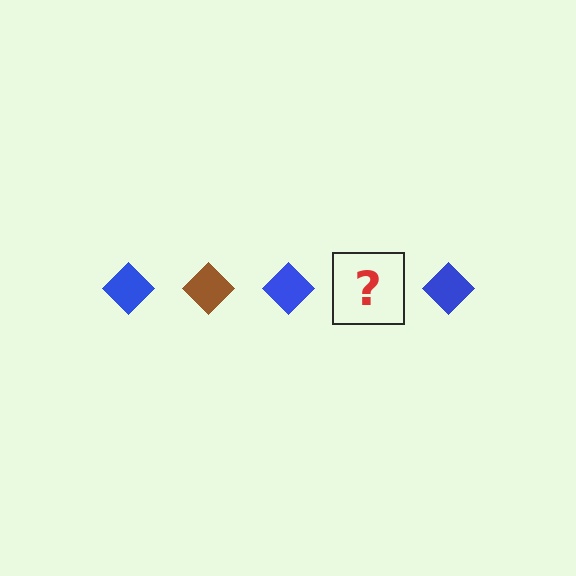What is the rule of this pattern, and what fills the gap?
The rule is that the pattern cycles through blue, brown diamonds. The gap should be filled with a brown diamond.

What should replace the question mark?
The question mark should be replaced with a brown diamond.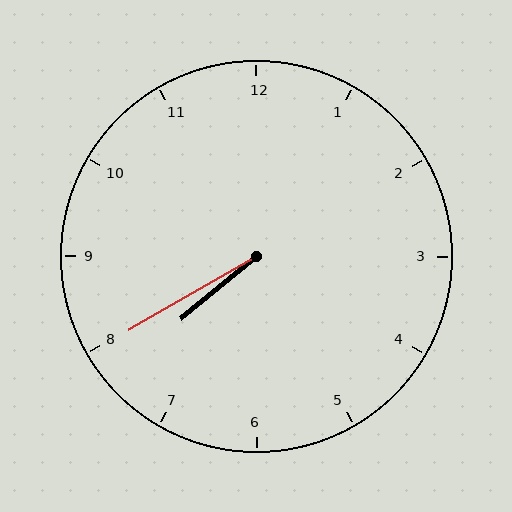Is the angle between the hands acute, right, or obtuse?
It is acute.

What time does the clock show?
7:40.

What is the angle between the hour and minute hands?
Approximately 10 degrees.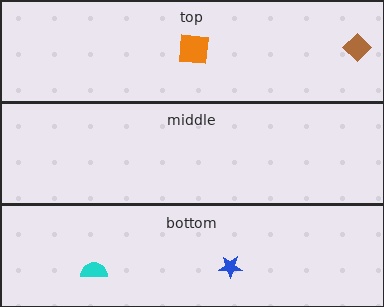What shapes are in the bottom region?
The cyan semicircle, the blue star.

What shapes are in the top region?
The brown diamond, the orange square.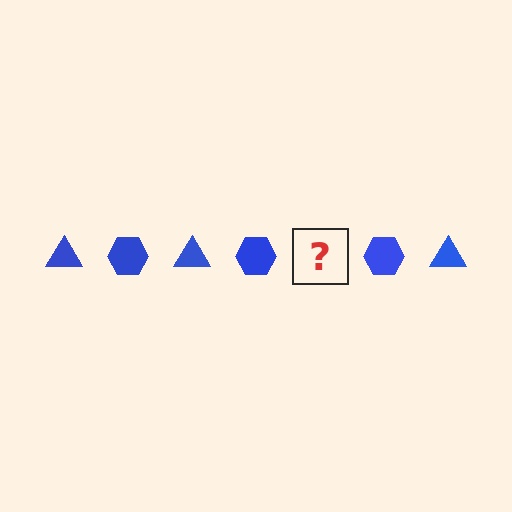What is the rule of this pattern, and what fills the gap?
The rule is that the pattern cycles through triangle, hexagon shapes in blue. The gap should be filled with a blue triangle.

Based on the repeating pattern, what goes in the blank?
The blank should be a blue triangle.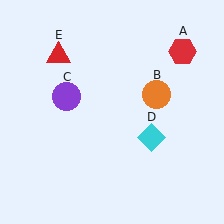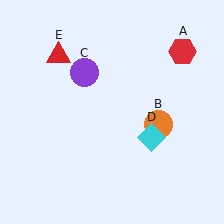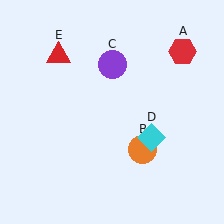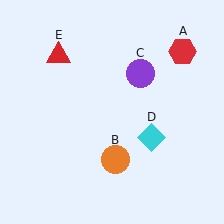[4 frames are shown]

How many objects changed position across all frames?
2 objects changed position: orange circle (object B), purple circle (object C).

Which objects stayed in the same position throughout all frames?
Red hexagon (object A) and cyan diamond (object D) and red triangle (object E) remained stationary.